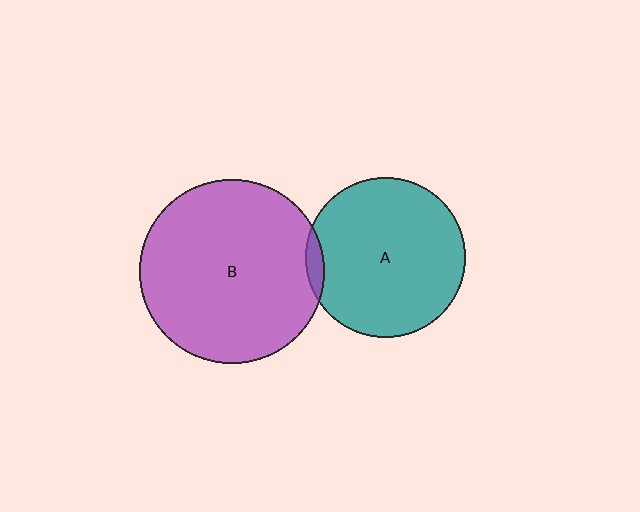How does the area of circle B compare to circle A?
Approximately 1.3 times.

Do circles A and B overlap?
Yes.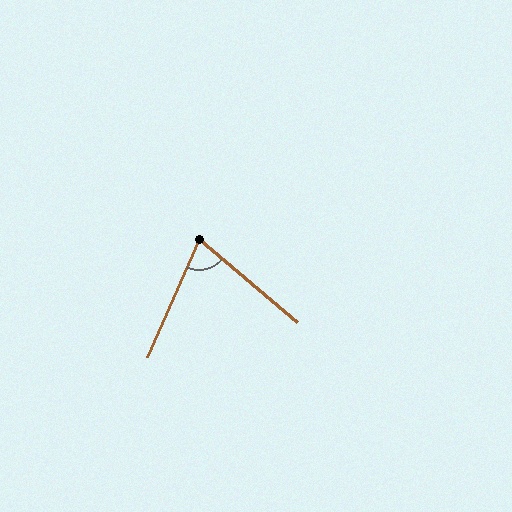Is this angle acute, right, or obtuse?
It is acute.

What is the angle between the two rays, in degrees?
Approximately 74 degrees.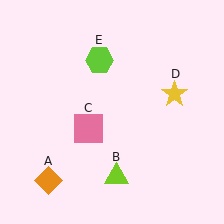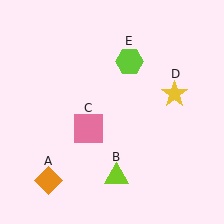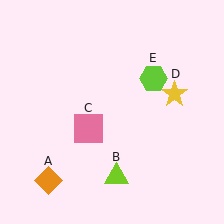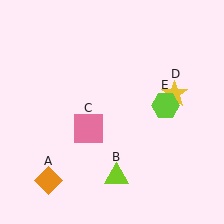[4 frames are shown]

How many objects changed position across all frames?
1 object changed position: lime hexagon (object E).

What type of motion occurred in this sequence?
The lime hexagon (object E) rotated clockwise around the center of the scene.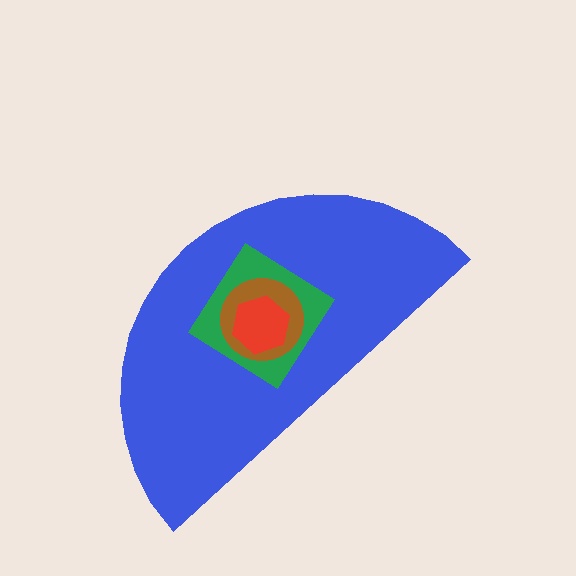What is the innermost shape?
The red hexagon.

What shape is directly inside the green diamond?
The brown circle.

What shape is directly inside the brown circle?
The red hexagon.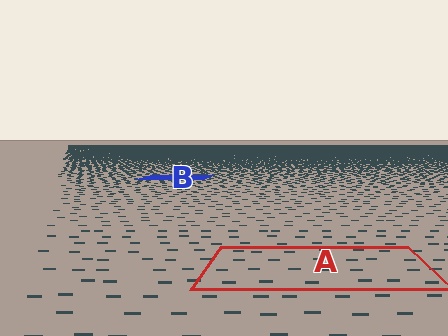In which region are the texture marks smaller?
The texture marks are smaller in region B, because it is farther away.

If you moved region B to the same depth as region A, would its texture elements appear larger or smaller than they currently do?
They would appear larger. At a closer depth, the same texture elements are projected at a bigger on-screen size.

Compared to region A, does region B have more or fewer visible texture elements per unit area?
Region B has more texture elements per unit area — they are packed more densely because it is farther away.